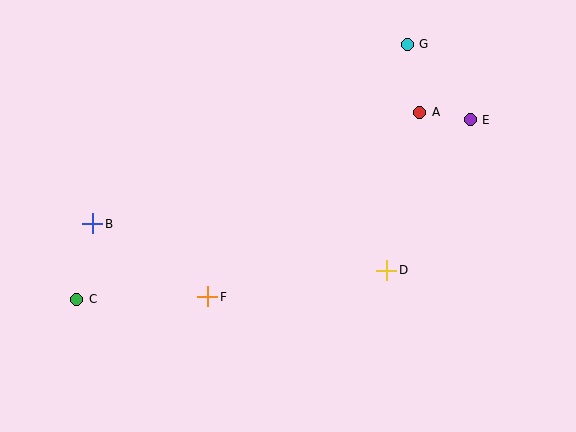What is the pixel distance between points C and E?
The distance between C and E is 433 pixels.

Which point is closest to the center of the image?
Point D at (387, 270) is closest to the center.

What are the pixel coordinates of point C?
Point C is at (77, 299).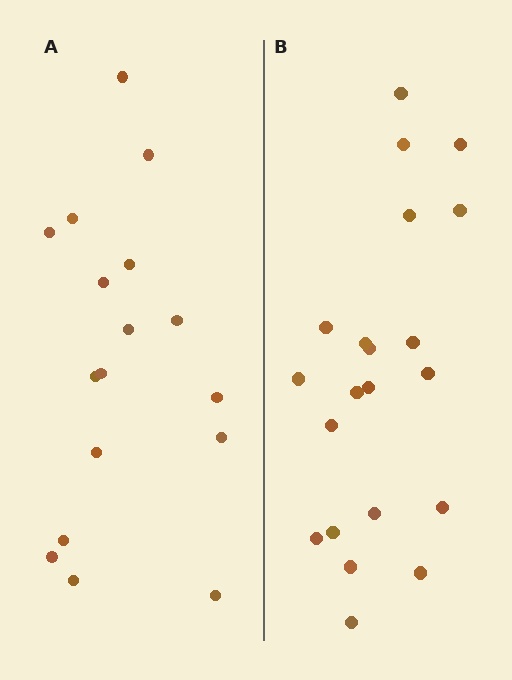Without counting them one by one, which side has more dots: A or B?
Region B (the right region) has more dots.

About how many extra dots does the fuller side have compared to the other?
Region B has about 4 more dots than region A.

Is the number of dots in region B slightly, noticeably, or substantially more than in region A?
Region B has only slightly more — the two regions are fairly close. The ratio is roughly 1.2 to 1.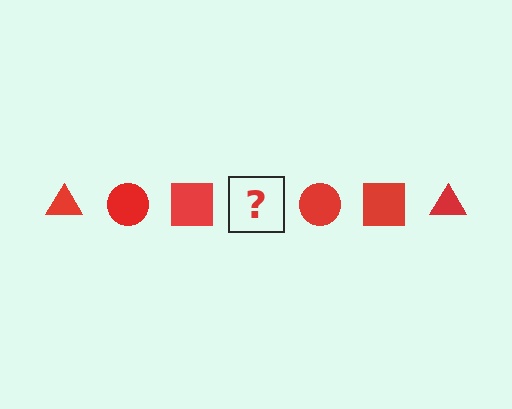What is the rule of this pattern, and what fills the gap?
The rule is that the pattern cycles through triangle, circle, square shapes in red. The gap should be filled with a red triangle.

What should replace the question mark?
The question mark should be replaced with a red triangle.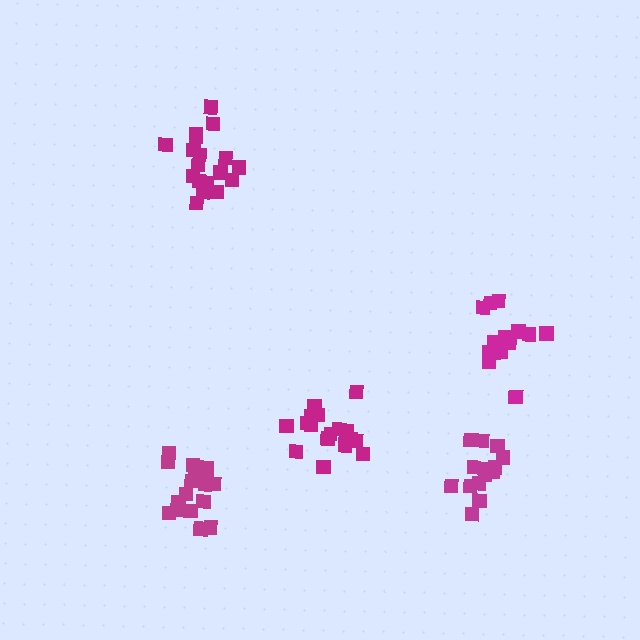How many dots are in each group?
Group 1: 18 dots, Group 2: 16 dots, Group 3: 17 dots, Group 4: 16 dots, Group 5: 19 dots (86 total).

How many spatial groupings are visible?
There are 5 spatial groupings.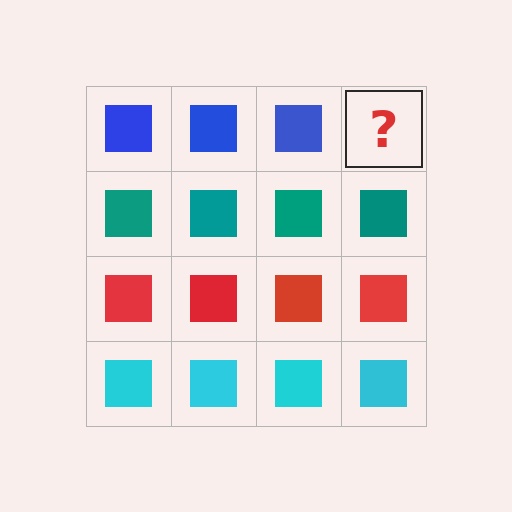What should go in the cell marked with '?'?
The missing cell should contain a blue square.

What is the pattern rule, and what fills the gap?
The rule is that each row has a consistent color. The gap should be filled with a blue square.